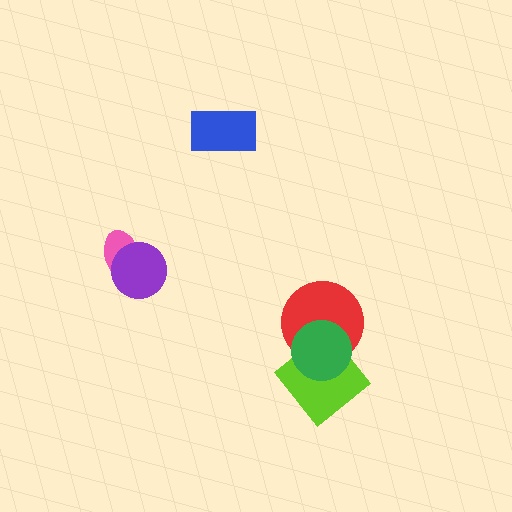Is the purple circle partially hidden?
No, no other shape covers it.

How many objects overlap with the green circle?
2 objects overlap with the green circle.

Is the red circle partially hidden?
Yes, it is partially covered by another shape.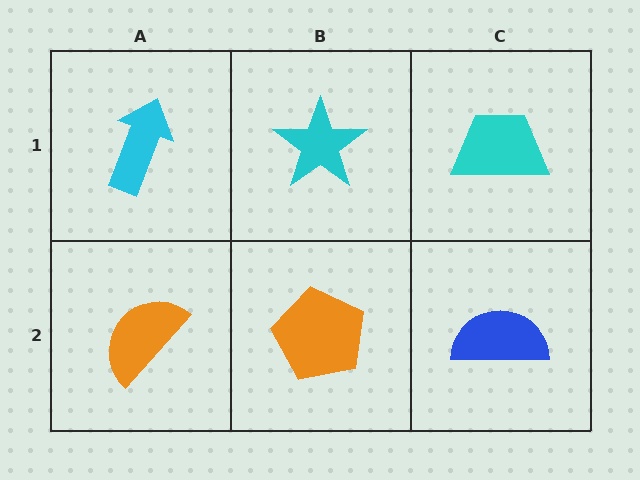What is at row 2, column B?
An orange pentagon.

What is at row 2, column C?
A blue semicircle.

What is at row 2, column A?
An orange semicircle.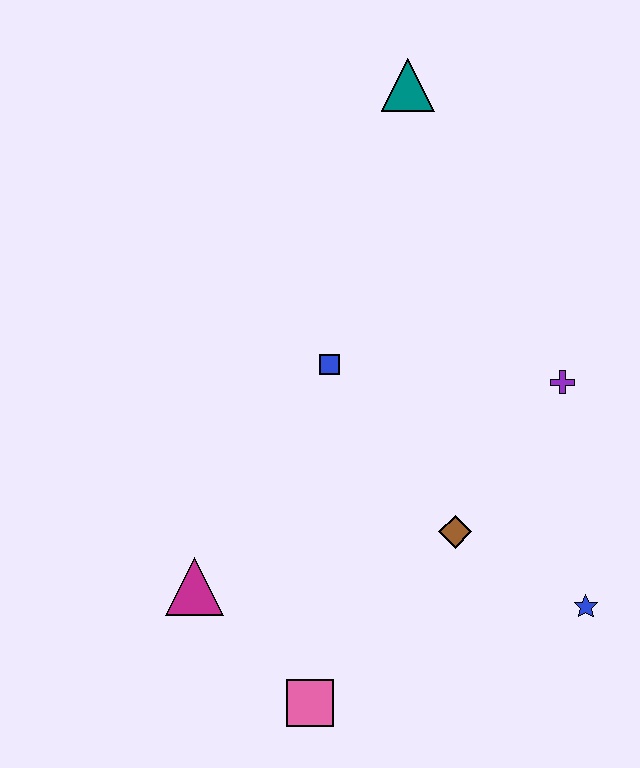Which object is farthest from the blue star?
The teal triangle is farthest from the blue star.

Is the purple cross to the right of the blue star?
No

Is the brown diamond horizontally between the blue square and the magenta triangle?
No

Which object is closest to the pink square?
The magenta triangle is closest to the pink square.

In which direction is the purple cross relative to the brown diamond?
The purple cross is above the brown diamond.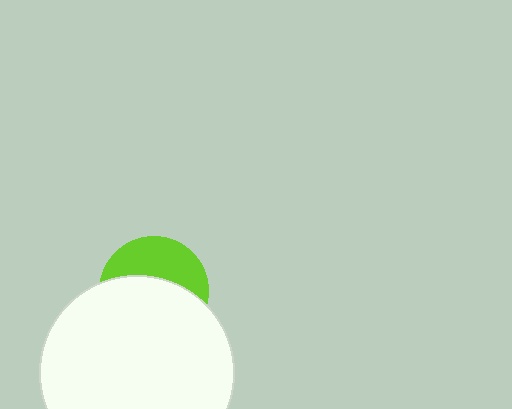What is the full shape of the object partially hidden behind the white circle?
The partially hidden object is a lime circle.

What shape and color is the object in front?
The object in front is a white circle.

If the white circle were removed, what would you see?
You would see the complete lime circle.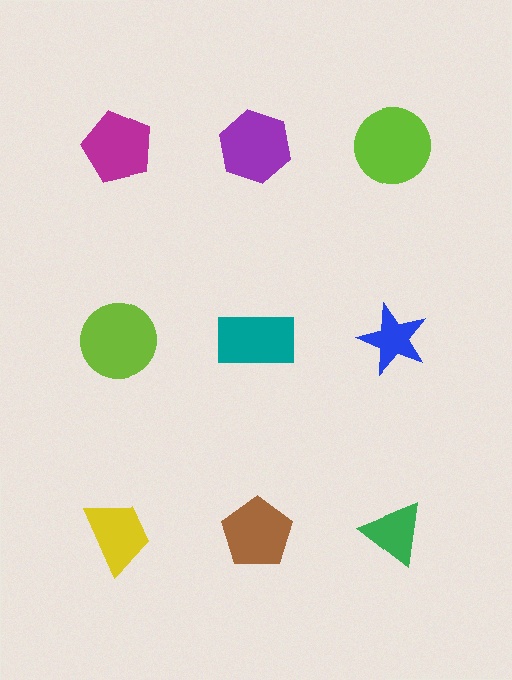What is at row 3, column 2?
A brown pentagon.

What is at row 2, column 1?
A lime circle.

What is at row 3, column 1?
A yellow trapezoid.